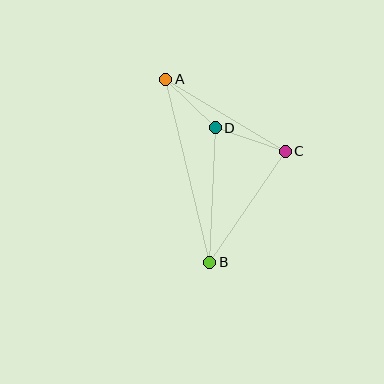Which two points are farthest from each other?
Points A and B are farthest from each other.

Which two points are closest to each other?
Points A and D are closest to each other.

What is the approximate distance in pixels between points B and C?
The distance between B and C is approximately 134 pixels.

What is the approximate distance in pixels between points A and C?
The distance between A and C is approximately 139 pixels.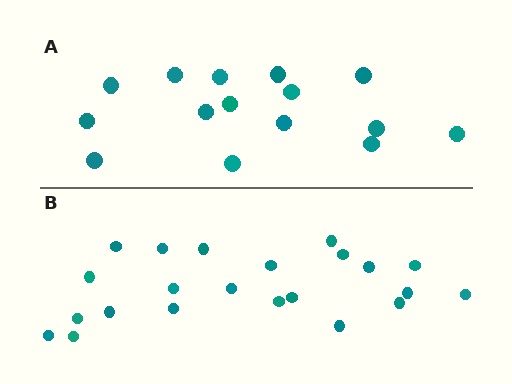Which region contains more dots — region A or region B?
Region B (the bottom region) has more dots.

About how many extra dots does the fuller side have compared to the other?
Region B has roughly 8 or so more dots than region A.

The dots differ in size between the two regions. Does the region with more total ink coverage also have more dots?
No. Region A has more total ink coverage because its dots are larger, but region B actually contains more individual dots. Total area can be misleading — the number of items is what matters here.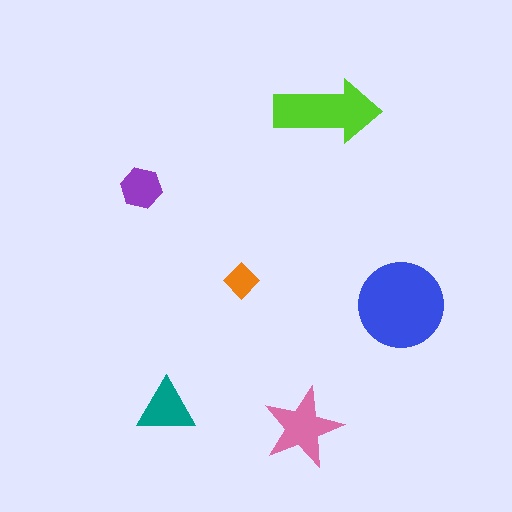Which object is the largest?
The blue circle.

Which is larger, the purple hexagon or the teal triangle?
The teal triangle.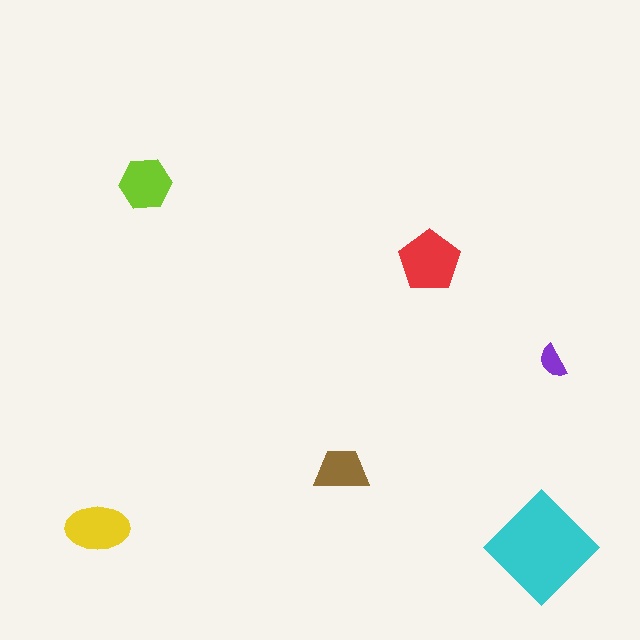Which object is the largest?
The cyan diamond.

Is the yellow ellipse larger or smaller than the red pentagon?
Smaller.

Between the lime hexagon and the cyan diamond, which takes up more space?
The cyan diamond.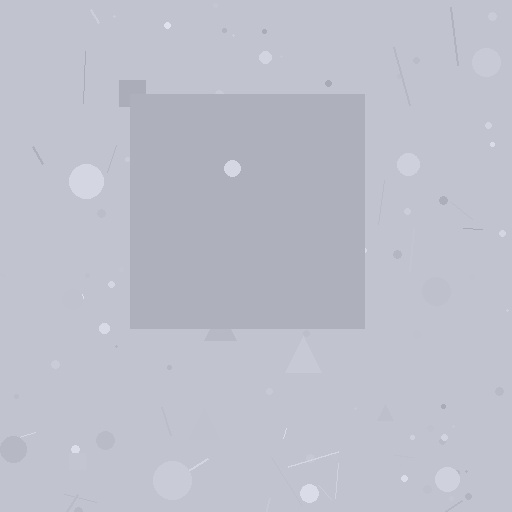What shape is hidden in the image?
A square is hidden in the image.